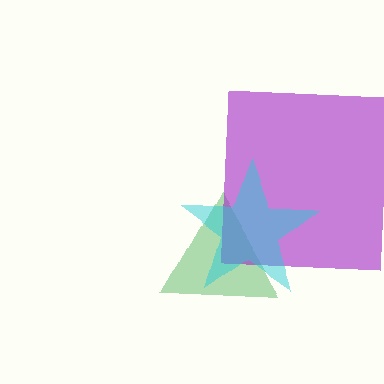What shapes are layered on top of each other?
The layered shapes are: a green triangle, a purple square, a cyan star.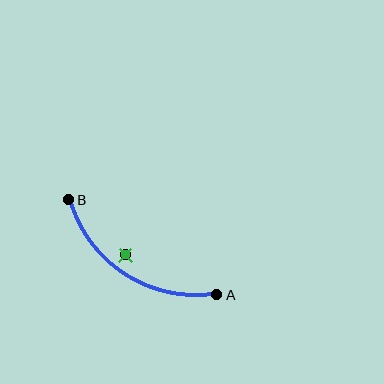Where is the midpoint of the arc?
The arc midpoint is the point on the curve farthest from the straight line joining A and B. It sits below that line.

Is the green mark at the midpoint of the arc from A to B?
No — the green mark does not lie on the arc at all. It sits slightly inside the curve.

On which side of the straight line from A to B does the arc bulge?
The arc bulges below the straight line connecting A and B.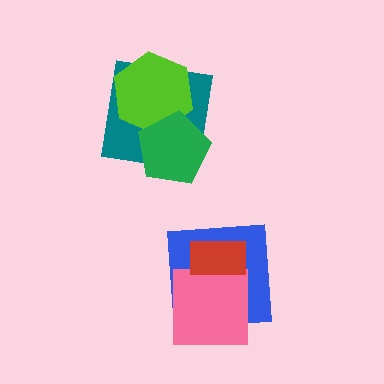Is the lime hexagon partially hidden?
Yes, it is partially covered by another shape.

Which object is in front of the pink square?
The red rectangle is in front of the pink square.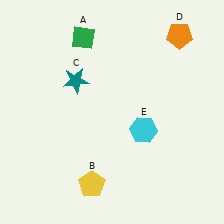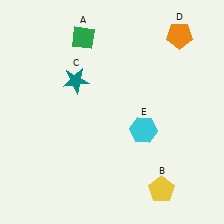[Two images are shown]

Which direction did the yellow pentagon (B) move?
The yellow pentagon (B) moved right.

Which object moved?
The yellow pentagon (B) moved right.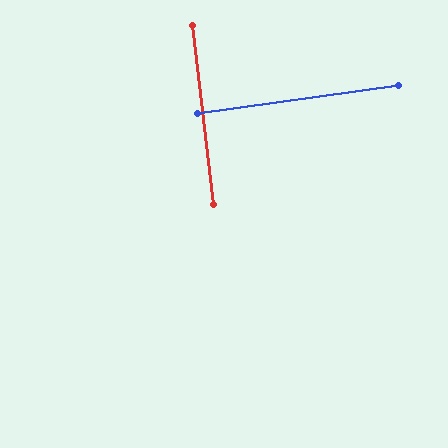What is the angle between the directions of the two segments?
Approximately 89 degrees.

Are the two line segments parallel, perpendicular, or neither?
Perpendicular — they meet at approximately 89°.